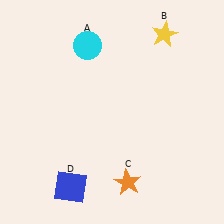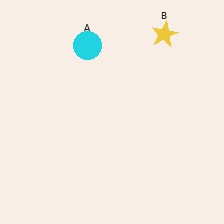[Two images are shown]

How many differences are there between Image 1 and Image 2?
There are 2 differences between the two images.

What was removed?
The orange star (C), the blue square (D) were removed in Image 2.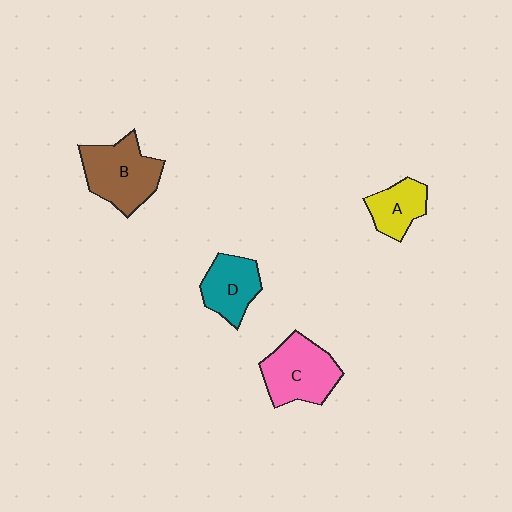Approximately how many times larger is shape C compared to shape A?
Approximately 1.6 times.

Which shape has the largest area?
Shape B (brown).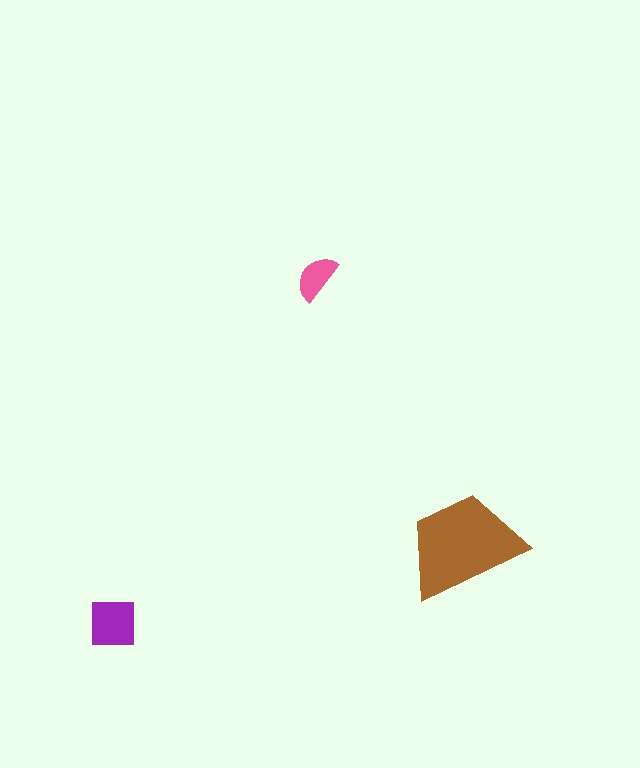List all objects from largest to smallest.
The brown trapezoid, the purple square, the pink semicircle.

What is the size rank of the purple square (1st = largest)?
2nd.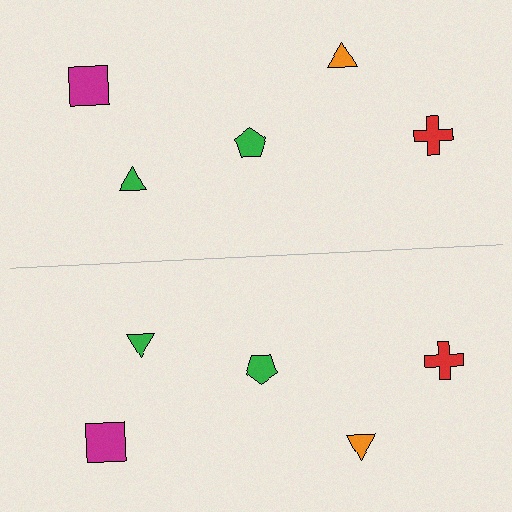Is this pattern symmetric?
Yes, this pattern has bilateral (reflection) symmetry.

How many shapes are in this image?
There are 10 shapes in this image.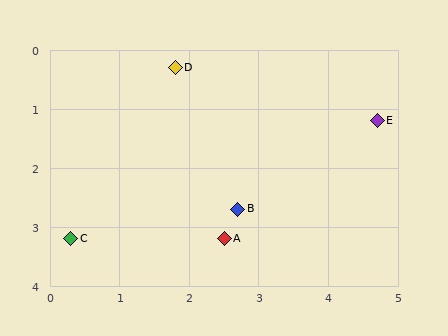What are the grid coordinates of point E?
Point E is at approximately (4.7, 1.2).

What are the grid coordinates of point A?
Point A is at approximately (2.5, 3.2).